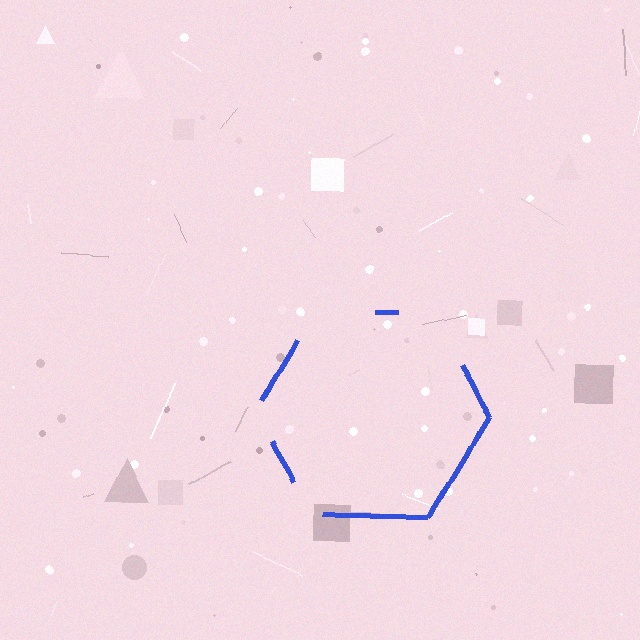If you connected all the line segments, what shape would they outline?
They would outline a hexagon.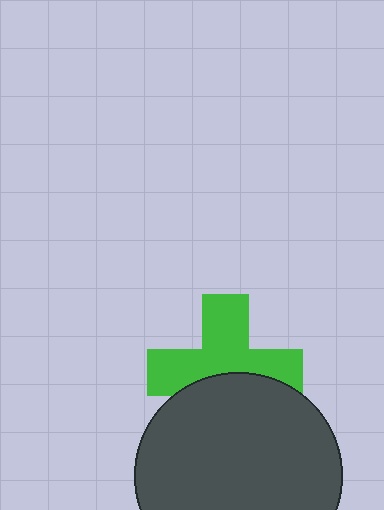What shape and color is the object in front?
The object in front is a dark gray circle.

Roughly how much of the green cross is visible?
About half of it is visible (roughly 62%).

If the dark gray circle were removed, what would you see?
You would see the complete green cross.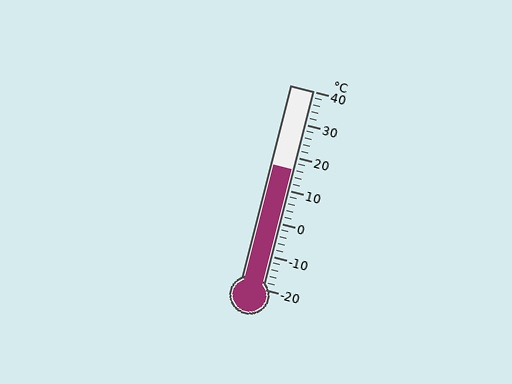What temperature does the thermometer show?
The thermometer shows approximately 16°C.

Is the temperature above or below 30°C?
The temperature is below 30°C.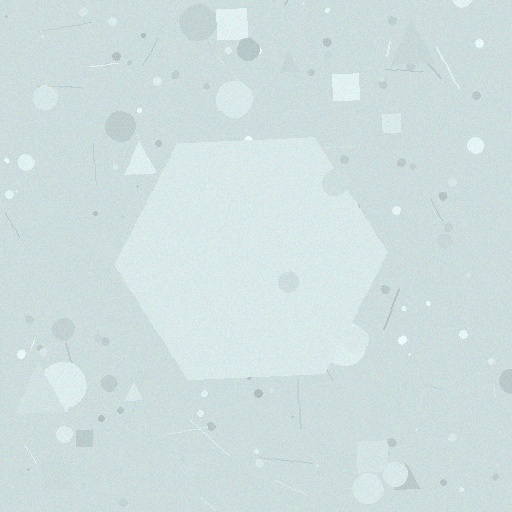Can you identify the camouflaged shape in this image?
The camouflaged shape is a hexagon.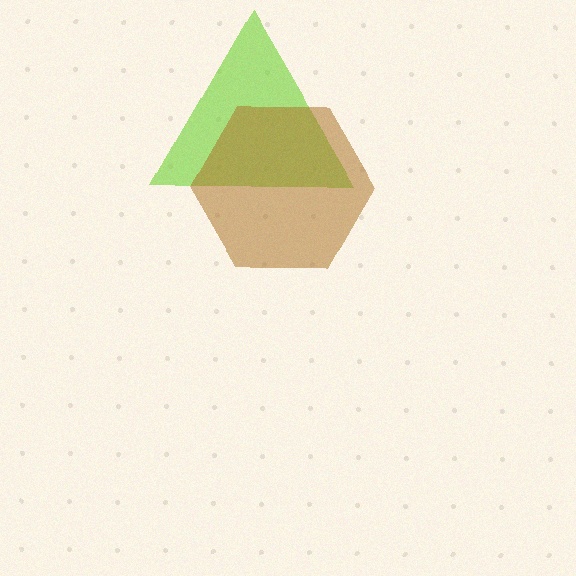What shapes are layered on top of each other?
The layered shapes are: a lime triangle, a brown hexagon.